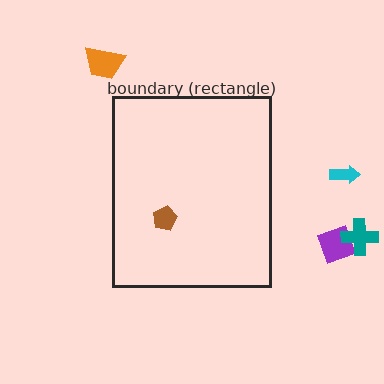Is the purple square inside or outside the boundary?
Outside.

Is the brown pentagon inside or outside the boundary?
Inside.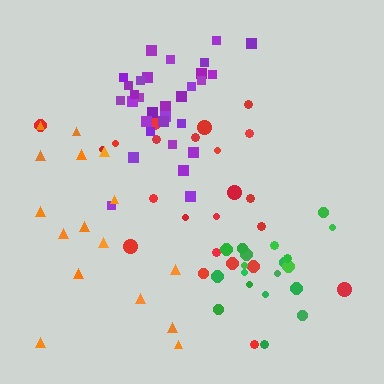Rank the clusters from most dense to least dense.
purple, green, red, orange.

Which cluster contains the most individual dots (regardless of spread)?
Purple (31).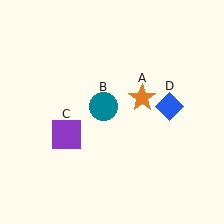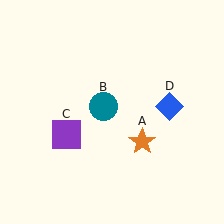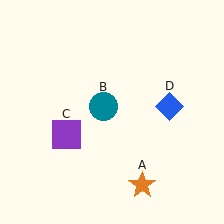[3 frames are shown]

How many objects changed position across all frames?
1 object changed position: orange star (object A).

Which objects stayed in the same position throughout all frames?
Teal circle (object B) and purple square (object C) and blue diamond (object D) remained stationary.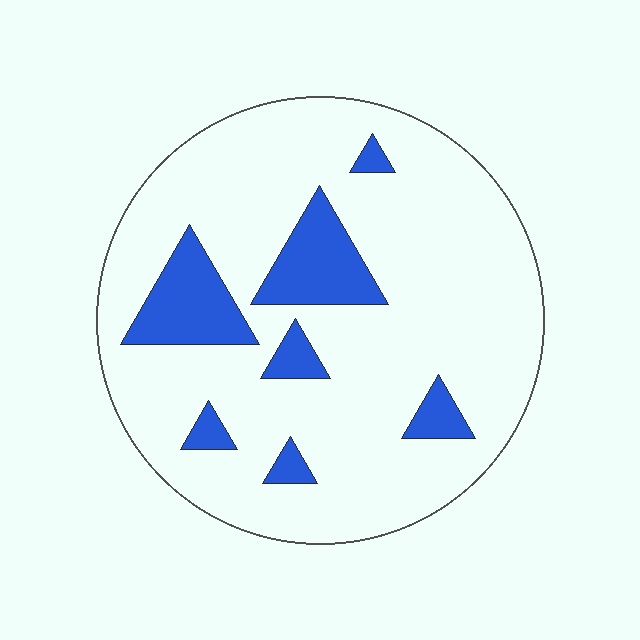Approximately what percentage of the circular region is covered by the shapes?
Approximately 15%.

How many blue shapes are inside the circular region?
7.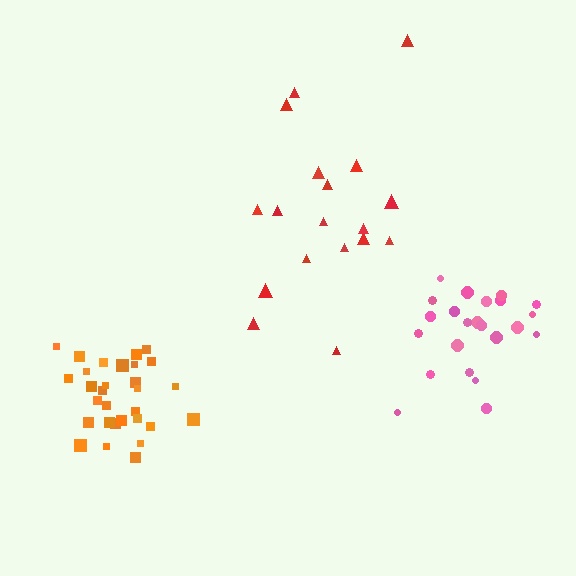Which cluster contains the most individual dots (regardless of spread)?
Orange (30).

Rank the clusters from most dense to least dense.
orange, pink, red.